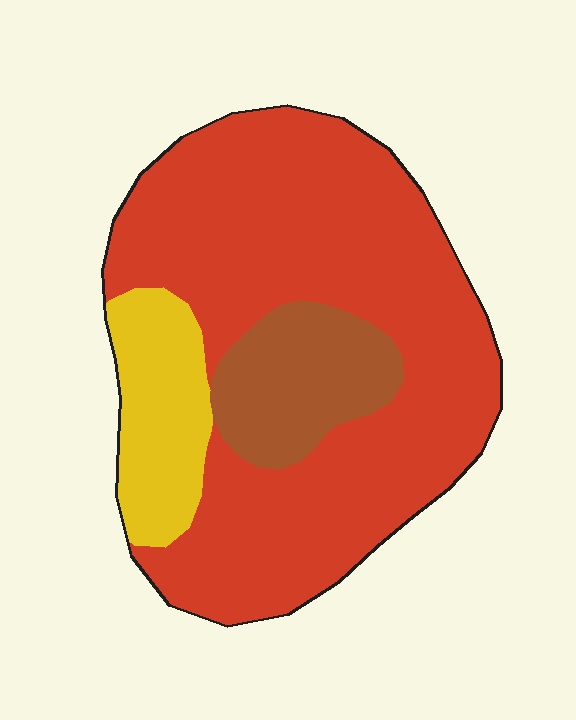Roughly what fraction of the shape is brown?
Brown takes up about one eighth (1/8) of the shape.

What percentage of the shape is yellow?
Yellow takes up about one eighth (1/8) of the shape.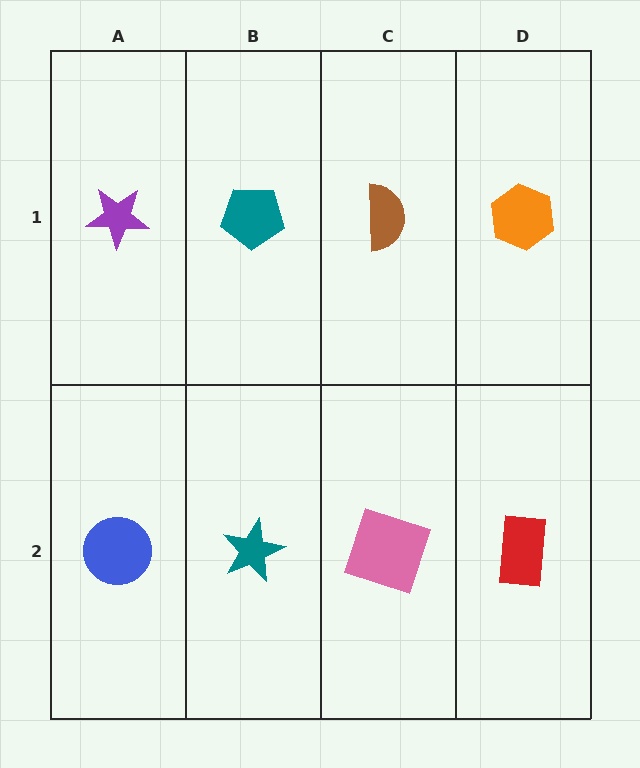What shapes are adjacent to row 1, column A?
A blue circle (row 2, column A), a teal pentagon (row 1, column B).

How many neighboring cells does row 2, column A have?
2.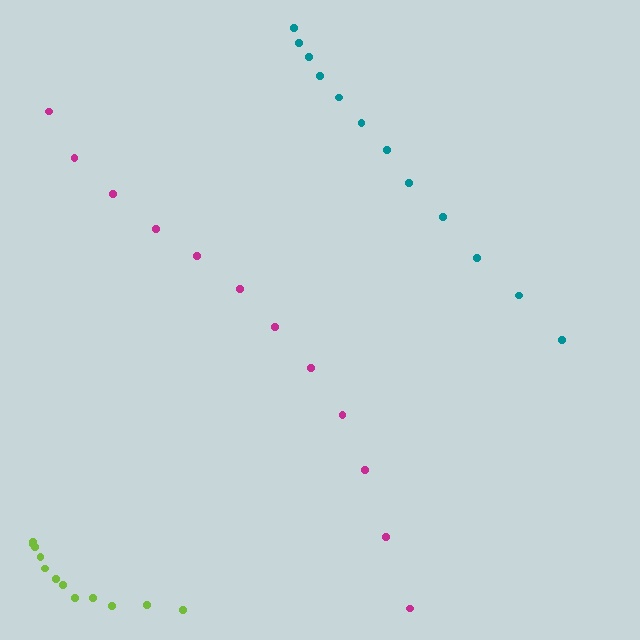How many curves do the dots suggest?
There are 3 distinct paths.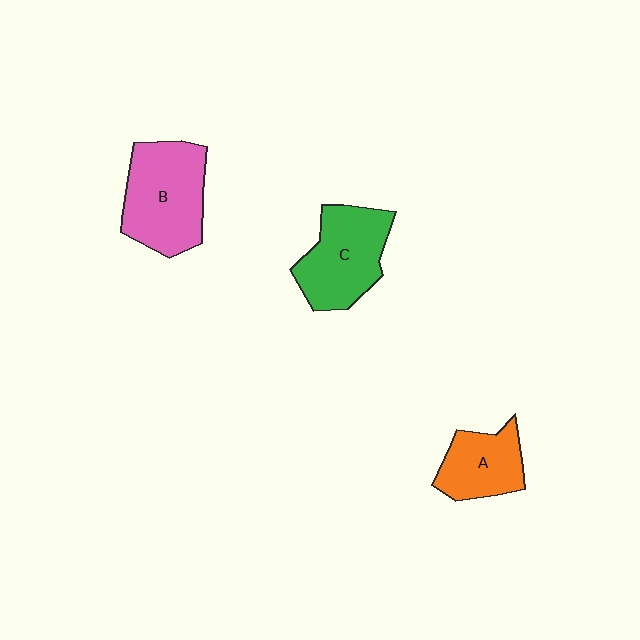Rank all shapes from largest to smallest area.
From largest to smallest: B (pink), C (green), A (orange).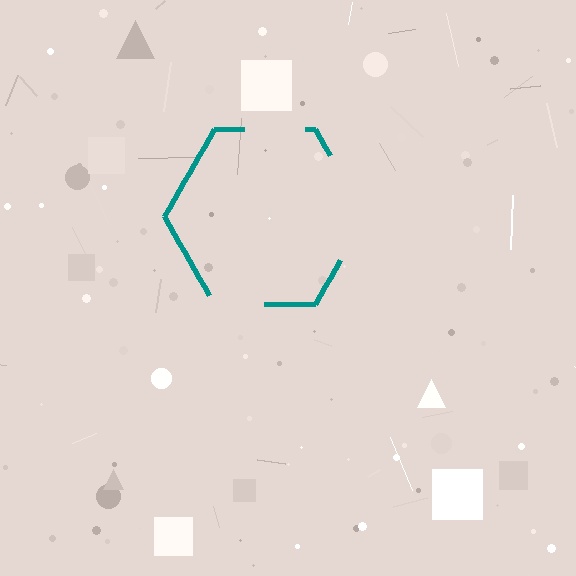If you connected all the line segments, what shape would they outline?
They would outline a hexagon.